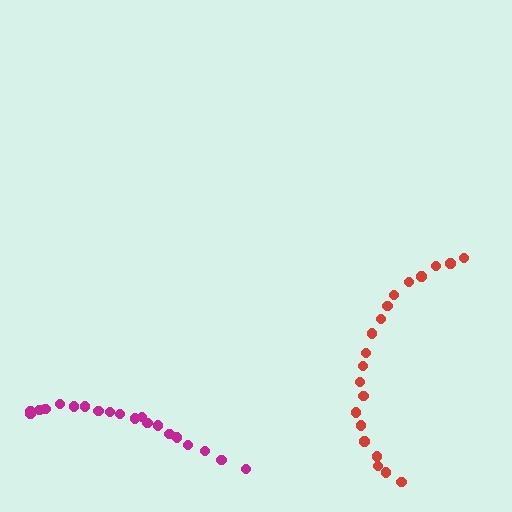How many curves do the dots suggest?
There are 2 distinct paths.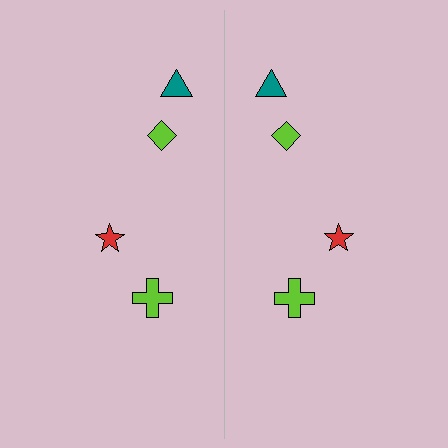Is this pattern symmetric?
Yes, this pattern has bilateral (reflection) symmetry.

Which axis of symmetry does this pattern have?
The pattern has a vertical axis of symmetry running through the center of the image.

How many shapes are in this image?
There are 8 shapes in this image.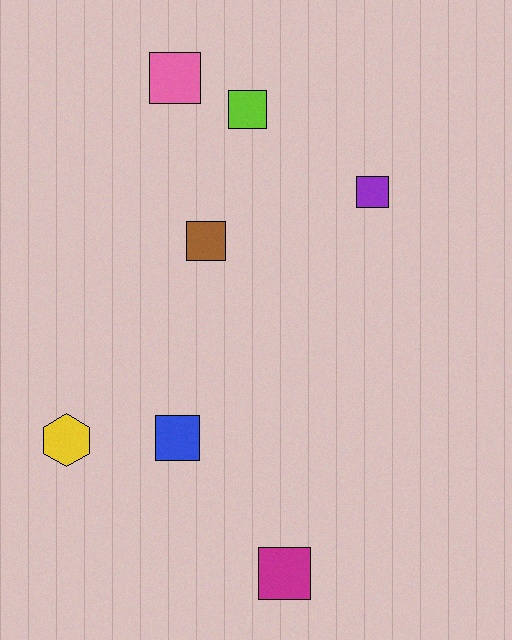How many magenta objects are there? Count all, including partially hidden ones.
There is 1 magenta object.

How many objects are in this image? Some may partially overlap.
There are 7 objects.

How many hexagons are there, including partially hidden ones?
There is 1 hexagon.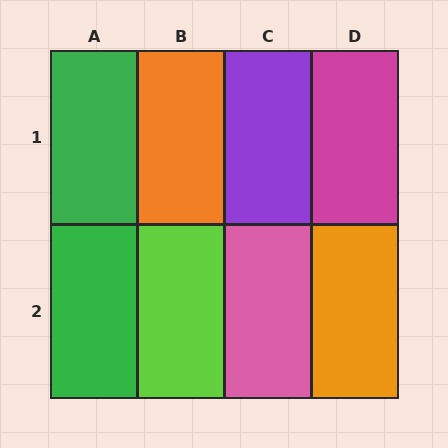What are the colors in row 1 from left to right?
Green, orange, purple, magenta.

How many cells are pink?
1 cell is pink.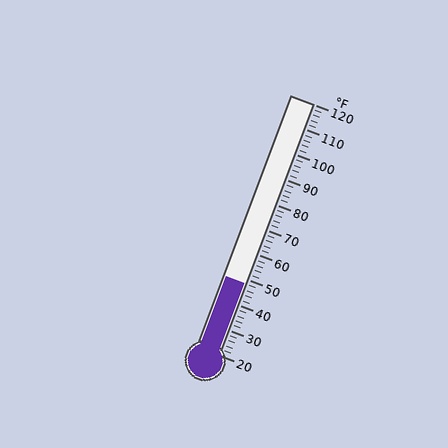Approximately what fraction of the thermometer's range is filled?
The thermometer is filled to approximately 30% of its range.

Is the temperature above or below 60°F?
The temperature is below 60°F.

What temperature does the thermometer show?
The thermometer shows approximately 48°F.